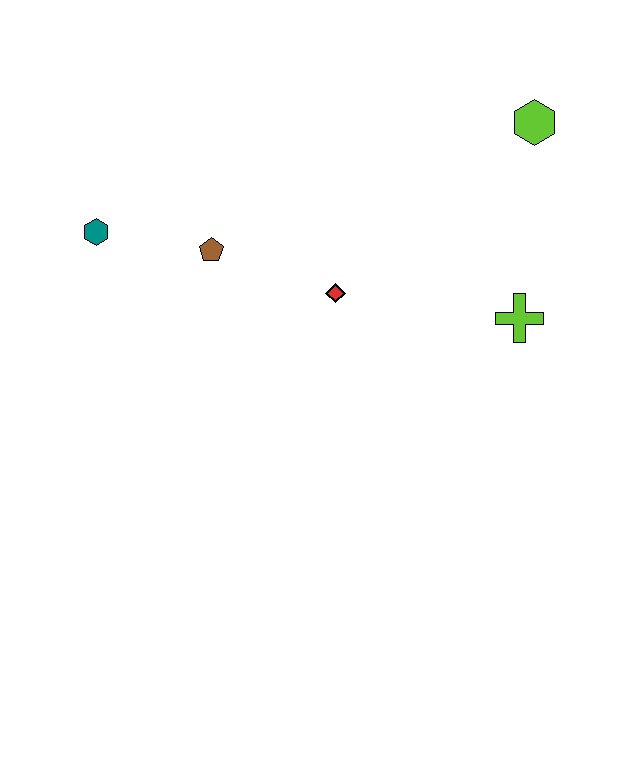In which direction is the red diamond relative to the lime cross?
The red diamond is to the left of the lime cross.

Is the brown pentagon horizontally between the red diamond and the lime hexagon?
No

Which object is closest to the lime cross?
The red diamond is closest to the lime cross.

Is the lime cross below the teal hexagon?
Yes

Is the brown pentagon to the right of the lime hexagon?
No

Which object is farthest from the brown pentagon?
The lime hexagon is farthest from the brown pentagon.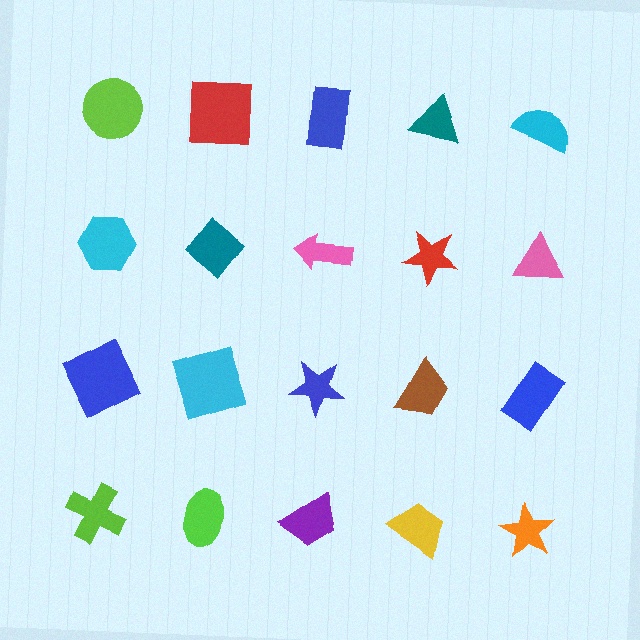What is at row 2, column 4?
A red star.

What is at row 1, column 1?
A lime circle.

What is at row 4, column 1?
A lime cross.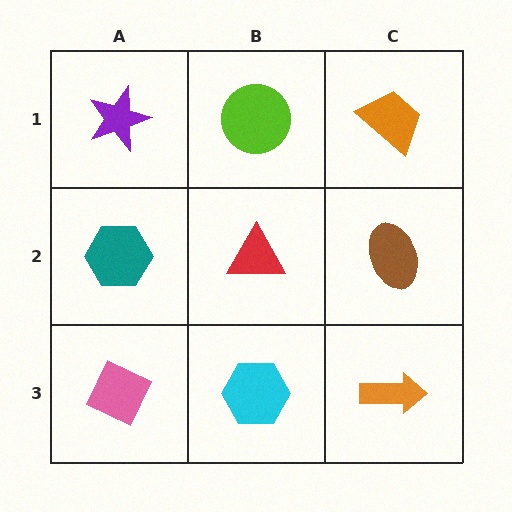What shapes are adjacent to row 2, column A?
A purple star (row 1, column A), a pink diamond (row 3, column A), a red triangle (row 2, column B).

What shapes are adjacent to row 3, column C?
A brown ellipse (row 2, column C), a cyan hexagon (row 3, column B).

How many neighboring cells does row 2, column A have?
3.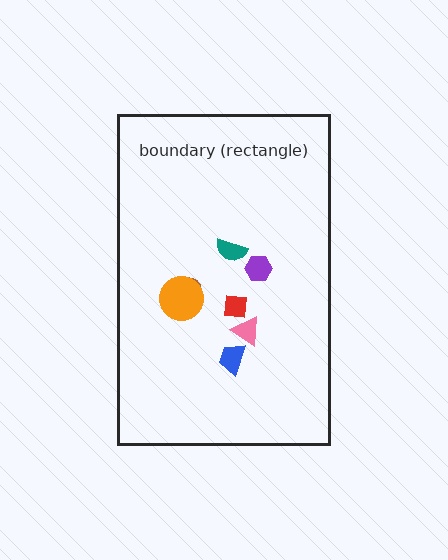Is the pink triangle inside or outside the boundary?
Inside.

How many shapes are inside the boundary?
7 inside, 0 outside.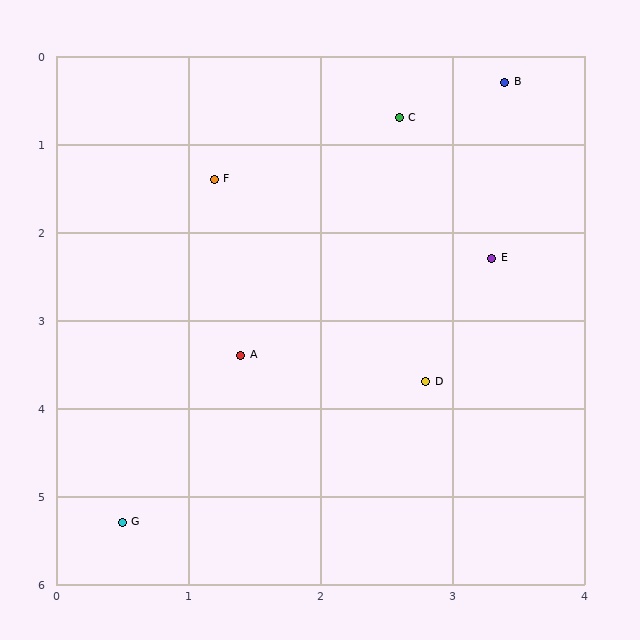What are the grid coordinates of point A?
Point A is at approximately (1.4, 3.4).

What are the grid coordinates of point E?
Point E is at approximately (3.3, 2.3).